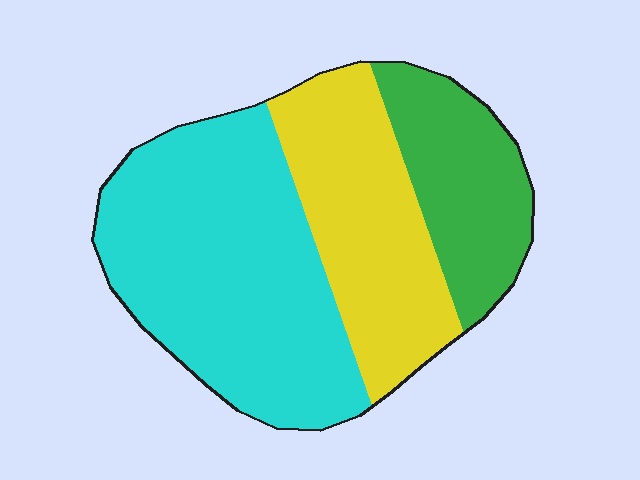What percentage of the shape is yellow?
Yellow takes up about one third (1/3) of the shape.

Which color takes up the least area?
Green, at roughly 20%.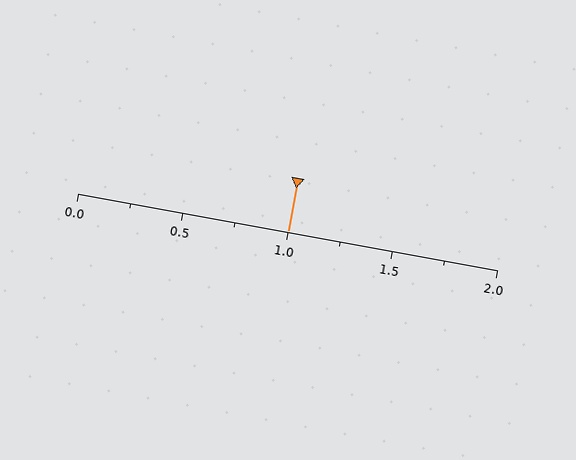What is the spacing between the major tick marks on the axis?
The major ticks are spaced 0.5 apart.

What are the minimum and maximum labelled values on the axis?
The axis runs from 0.0 to 2.0.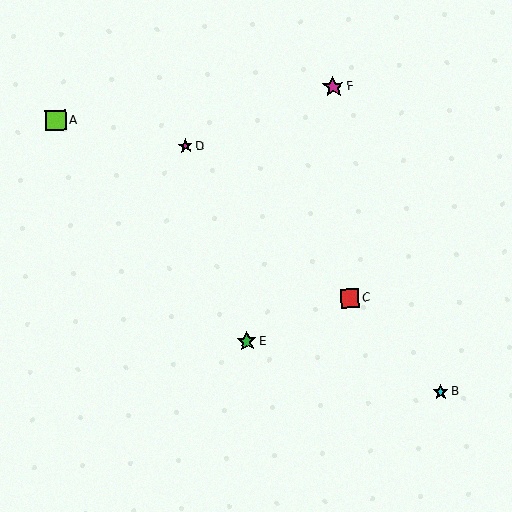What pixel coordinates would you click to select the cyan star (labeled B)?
Click at (441, 392) to select the cyan star B.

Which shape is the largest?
The magenta star (labeled F) is the largest.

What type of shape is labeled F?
Shape F is a magenta star.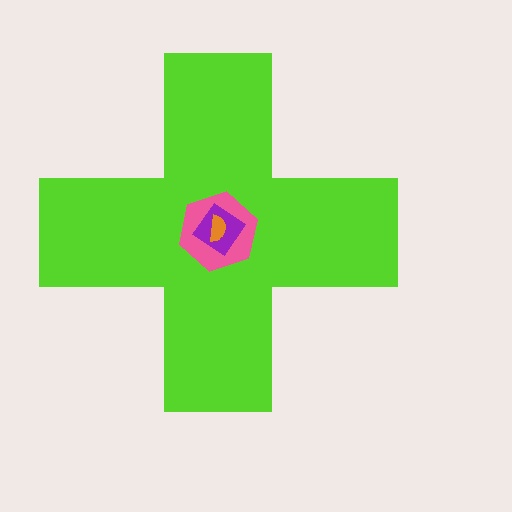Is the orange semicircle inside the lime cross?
Yes.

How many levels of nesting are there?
4.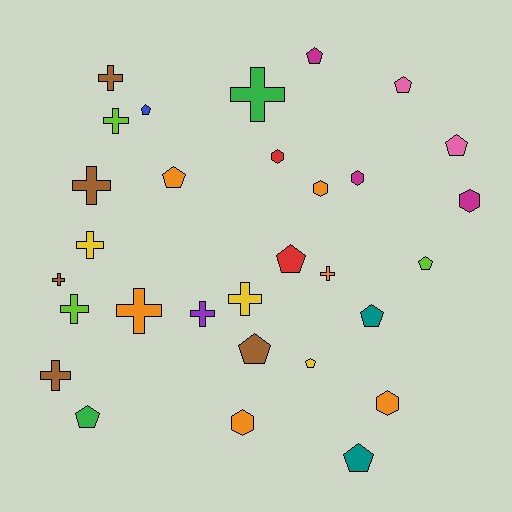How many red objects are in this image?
There are 2 red objects.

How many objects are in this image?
There are 30 objects.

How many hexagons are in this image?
There are 6 hexagons.